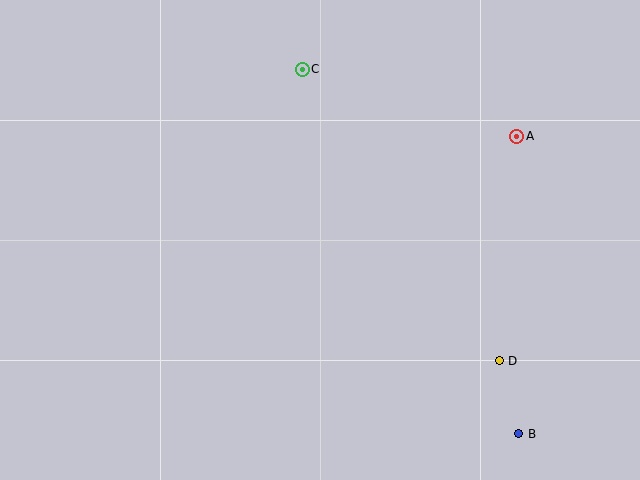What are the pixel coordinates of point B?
Point B is at (519, 434).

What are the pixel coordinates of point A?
Point A is at (517, 136).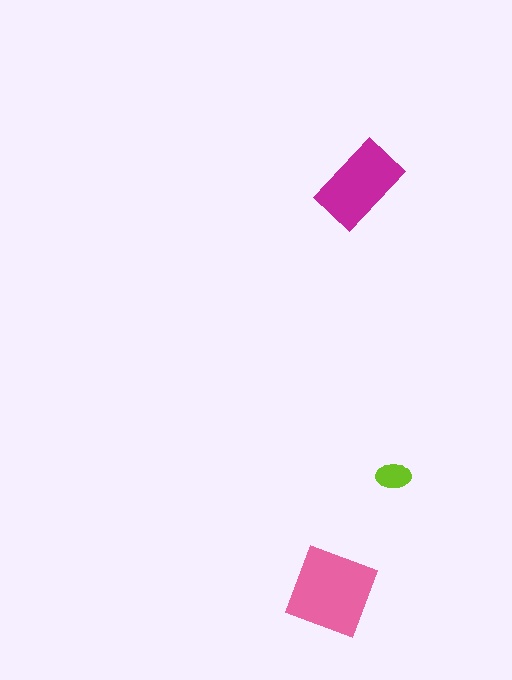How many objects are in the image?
There are 3 objects in the image.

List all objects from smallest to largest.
The lime ellipse, the magenta rectangle, the pink square.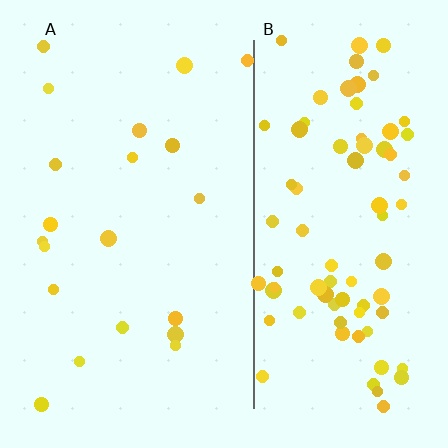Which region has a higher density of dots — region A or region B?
B (the right).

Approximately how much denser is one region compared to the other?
Approximately 4.0× — region B over region A.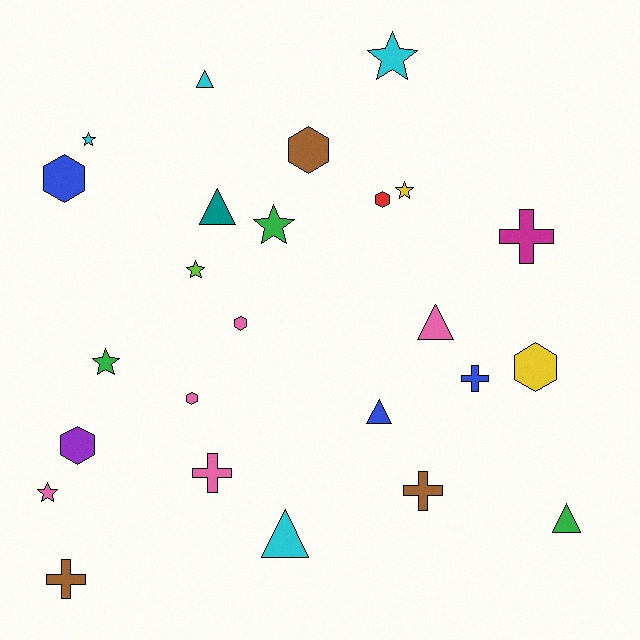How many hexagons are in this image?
There are 7 hexagons.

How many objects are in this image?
There are 25 objects.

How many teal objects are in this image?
There is 1 teal object.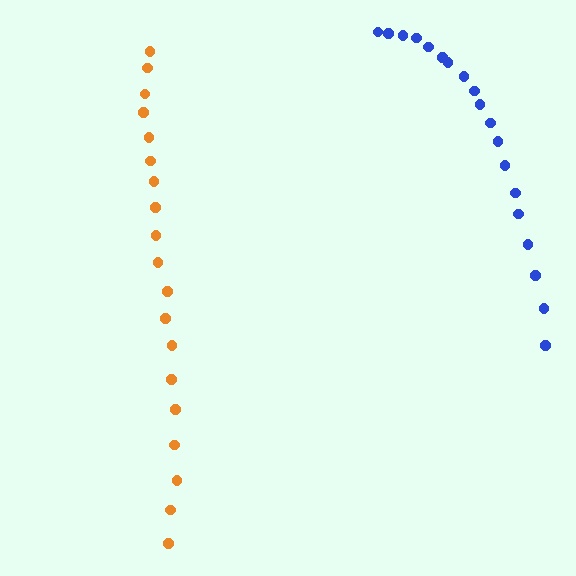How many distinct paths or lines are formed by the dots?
There are 2 distinct paths.